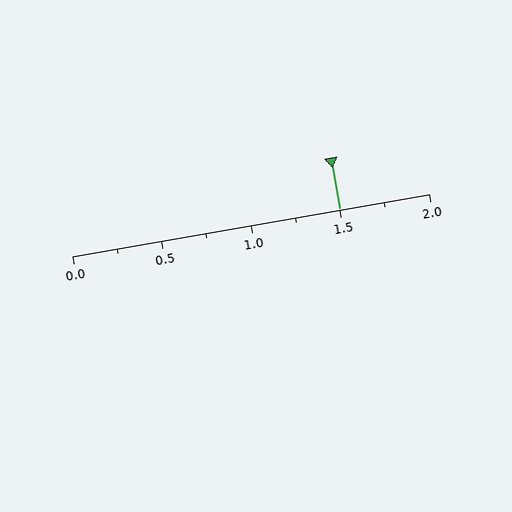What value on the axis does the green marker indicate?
The marker indicates approximately 1.5.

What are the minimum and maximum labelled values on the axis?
The axis runs from 0.0 to 2.0.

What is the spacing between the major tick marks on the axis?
The major ticks are spaced 0.5 apart.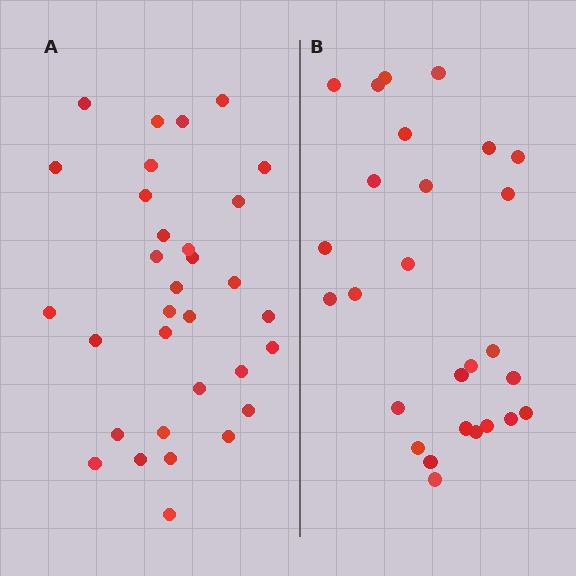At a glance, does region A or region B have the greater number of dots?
Region A (the left region) has more dots.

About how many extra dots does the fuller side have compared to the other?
Region A has about 5 more dots than region B.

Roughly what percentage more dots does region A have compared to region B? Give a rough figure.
About 20% more.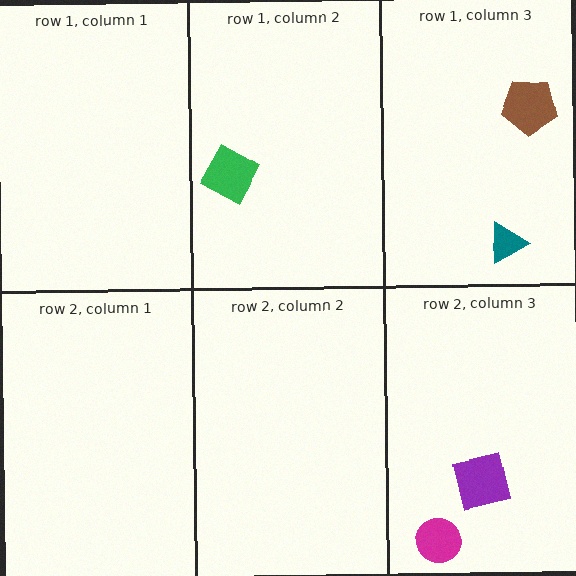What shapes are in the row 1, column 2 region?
The green square.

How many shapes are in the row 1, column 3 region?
2.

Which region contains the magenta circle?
The row 2, column 3 region.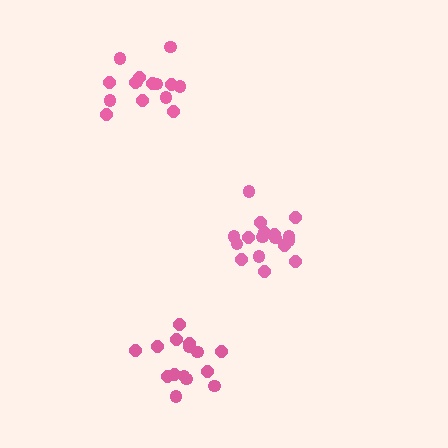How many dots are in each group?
Group 1: 15 dots, Group 2: 17 dots, Group 3: 15 dots (47 total).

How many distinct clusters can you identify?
There are 3 distinct clusters.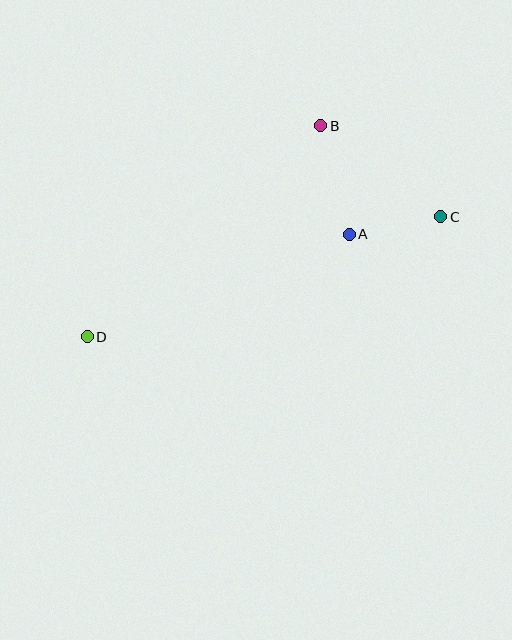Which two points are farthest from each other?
Points C and D are farthest from each other.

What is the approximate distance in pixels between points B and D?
The distance between B and D is approximately 315 pixels.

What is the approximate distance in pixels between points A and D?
The distance between A and D is approximately 282 pixels.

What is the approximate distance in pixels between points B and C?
The distance between B and C is approximately 151 pixels.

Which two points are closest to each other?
Points A and C are closest to each other.